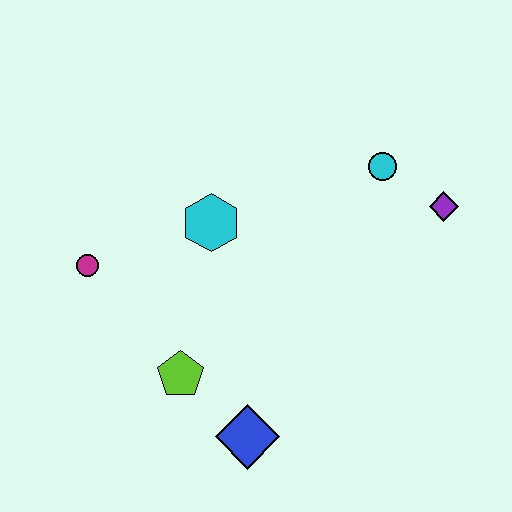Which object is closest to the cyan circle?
The purple diamond is closest to the cyan circle.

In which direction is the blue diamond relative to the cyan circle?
The blue diamond is below the cyan circle.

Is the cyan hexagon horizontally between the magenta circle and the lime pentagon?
No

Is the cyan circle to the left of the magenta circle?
No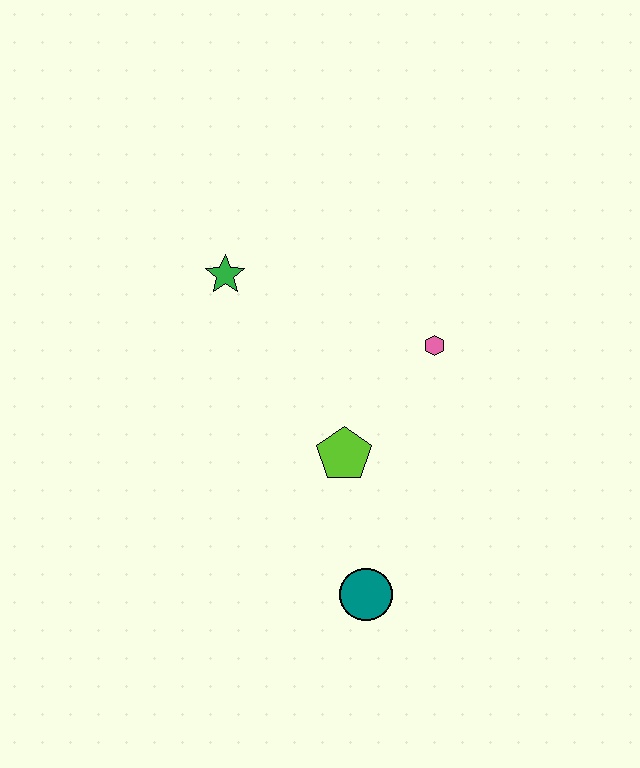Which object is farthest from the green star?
The teal circle is farthest from the green star.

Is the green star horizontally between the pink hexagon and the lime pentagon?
No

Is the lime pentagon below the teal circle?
No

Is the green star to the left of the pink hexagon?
Yes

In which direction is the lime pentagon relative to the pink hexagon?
The lime pentagon is below the pink hexagon.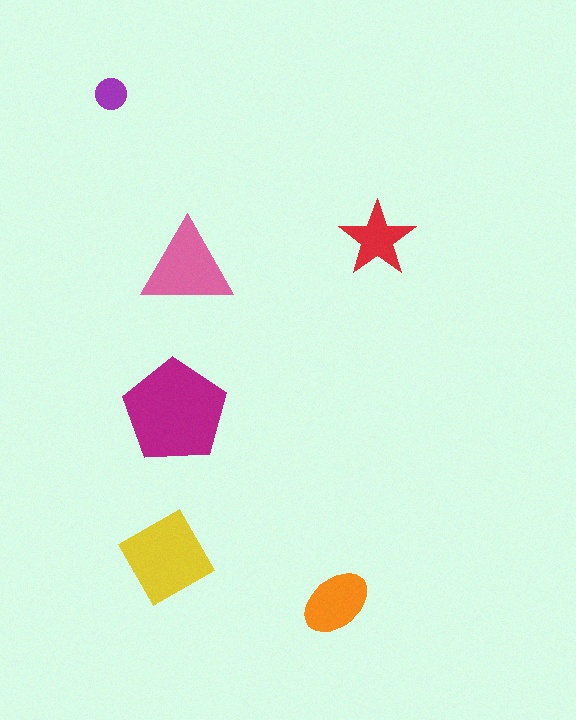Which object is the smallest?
The purple circle.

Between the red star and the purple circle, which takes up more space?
The red star.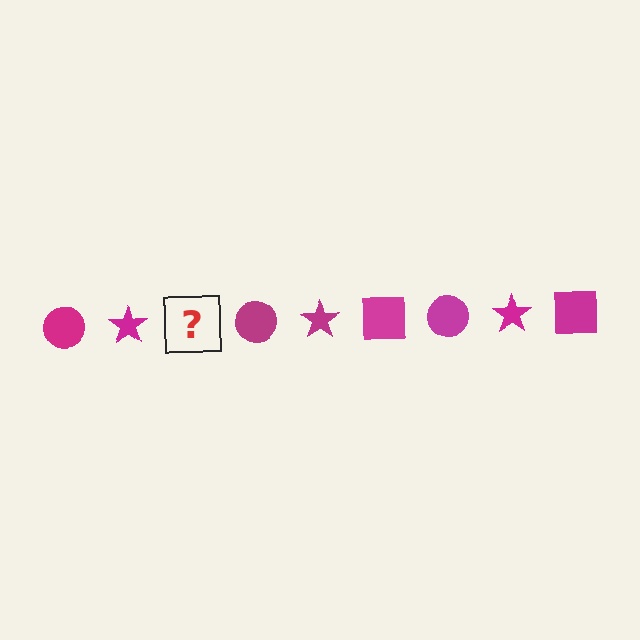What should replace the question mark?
The question mark should be replaced with a magenta square.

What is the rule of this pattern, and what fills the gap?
The rule is that the pattern cycles through circle, star, square shapes in magenta. The gap should be filled with a magenta square.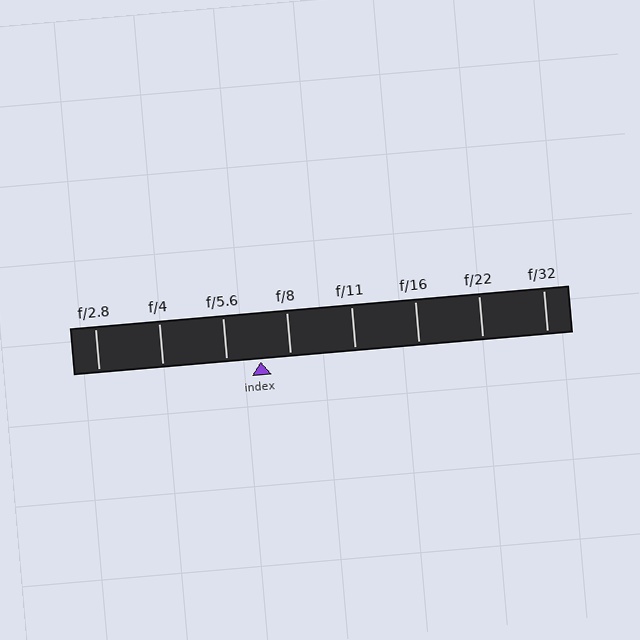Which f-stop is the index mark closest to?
The index mark is closest to f/8.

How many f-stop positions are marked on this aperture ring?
There are 8 f-stop positions marked.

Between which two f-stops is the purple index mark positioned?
The index mark is between f/5.6 and f/8.